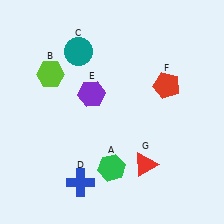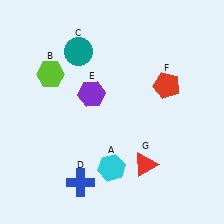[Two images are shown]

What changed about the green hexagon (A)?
In Image 1, A is green. In Image 2, it changed to cyan.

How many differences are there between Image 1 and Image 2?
There is 1 difference between the two images.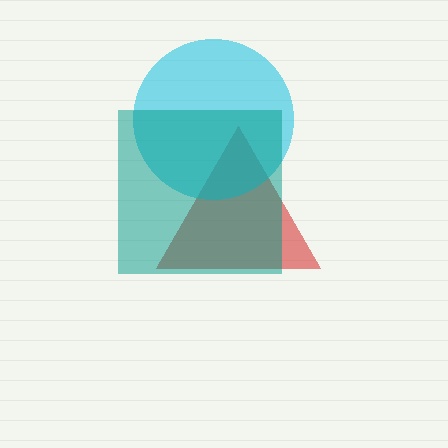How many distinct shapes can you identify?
There are 3 distinct shapes: a red triangle, a cyan circle, a teal square.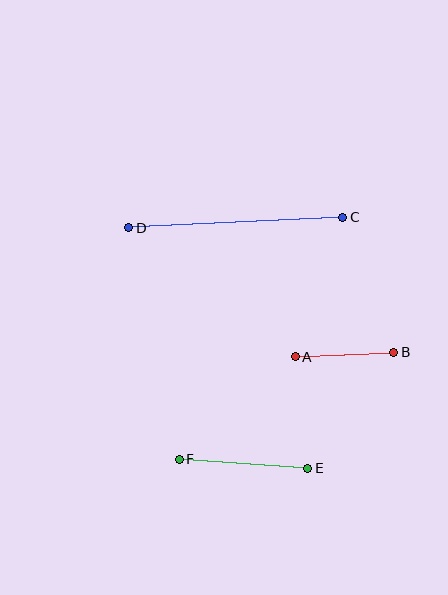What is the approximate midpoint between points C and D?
The midpoint is at approximately (236, 223) pixels.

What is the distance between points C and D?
The distance is approximately 214 pixels.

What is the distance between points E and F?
The distance is approximately 129 pixels.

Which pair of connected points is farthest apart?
Points C and D are farthest apart.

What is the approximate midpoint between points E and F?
The midpoint is at approximately (243, 464) pixels.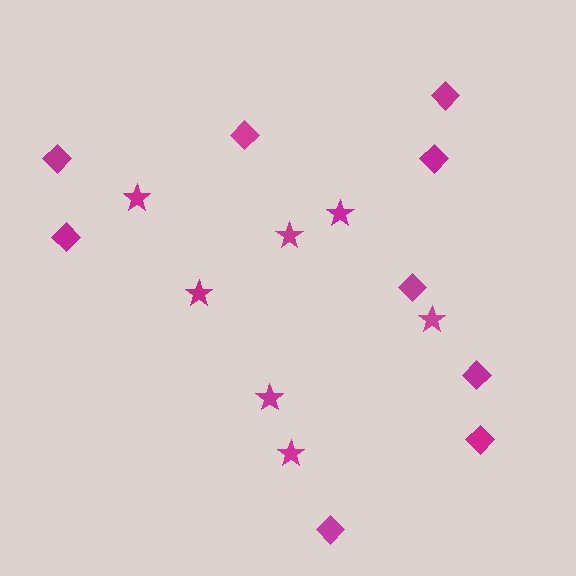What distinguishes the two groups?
There are 2 groups: one group of stars (7) and one group of diamonds (9).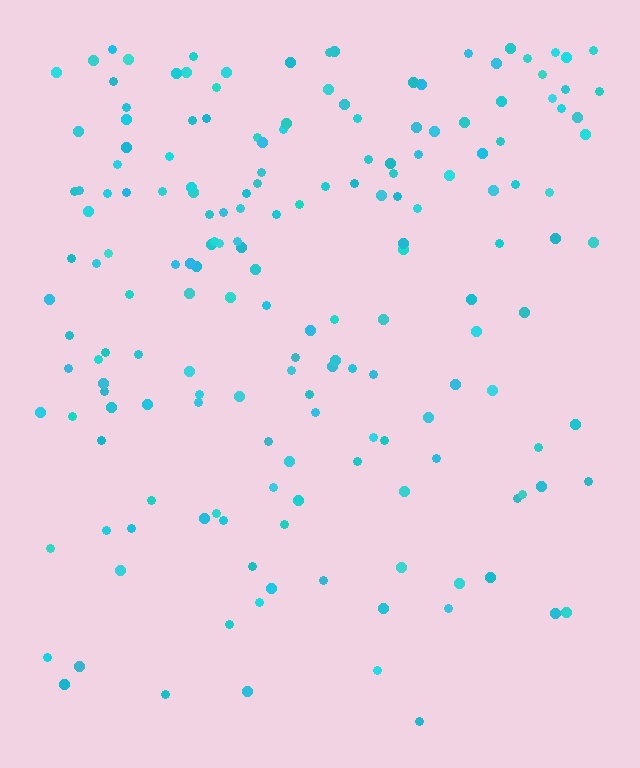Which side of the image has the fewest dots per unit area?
The bottom.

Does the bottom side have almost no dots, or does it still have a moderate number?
Still a moderate number, just noticeably fewer than the top.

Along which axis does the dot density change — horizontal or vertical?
Vertical.